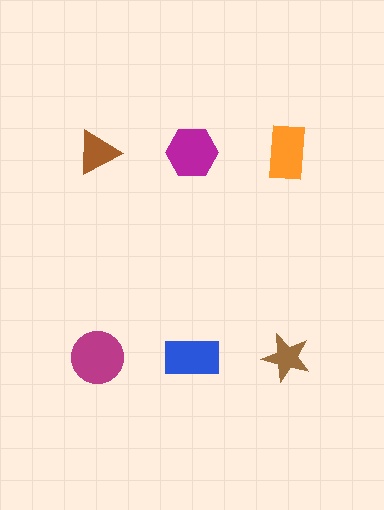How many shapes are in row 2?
3 shapes.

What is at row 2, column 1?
A magenta circle.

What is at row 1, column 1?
A brown triangle.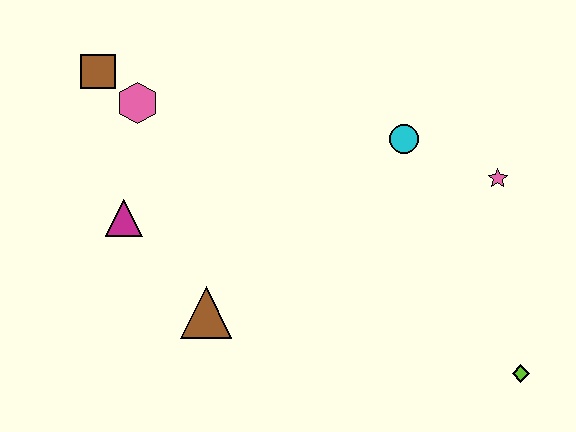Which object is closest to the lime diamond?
The pink star is closest to the lime diamond.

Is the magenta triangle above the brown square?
No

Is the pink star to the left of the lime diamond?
Yes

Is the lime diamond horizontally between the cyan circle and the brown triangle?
No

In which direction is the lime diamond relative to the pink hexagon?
The lime diamond is to the right of the pink hexagon.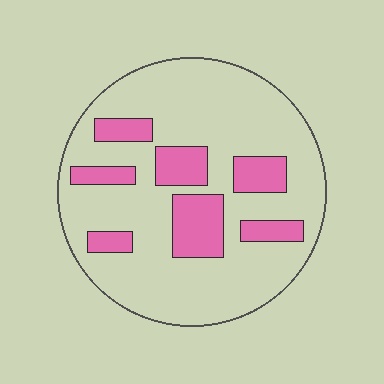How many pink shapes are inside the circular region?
7.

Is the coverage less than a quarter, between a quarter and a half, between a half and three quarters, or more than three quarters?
Less than a quarter.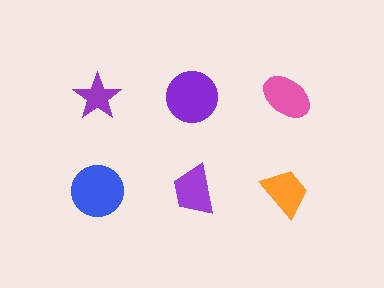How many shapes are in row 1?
3 shapes.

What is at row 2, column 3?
An orange trapezoid.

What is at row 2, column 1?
A blue circle.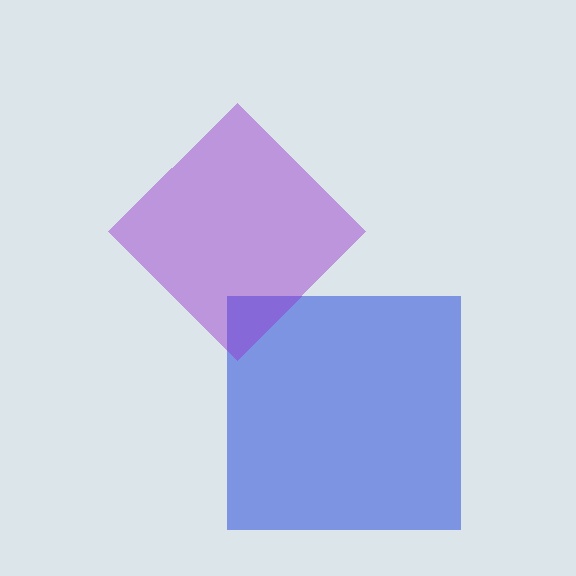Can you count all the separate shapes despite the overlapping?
Yes, there are 2 separate shapes.